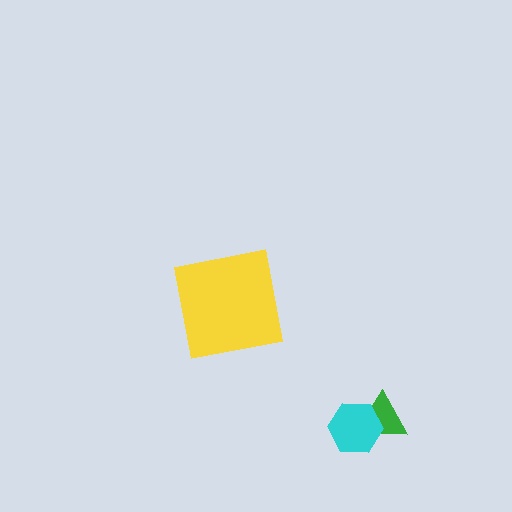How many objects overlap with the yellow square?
0 objects overlap with the yellow square.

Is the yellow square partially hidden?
No, no other shape covers it.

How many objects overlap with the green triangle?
1 object overlaps with the green triangle.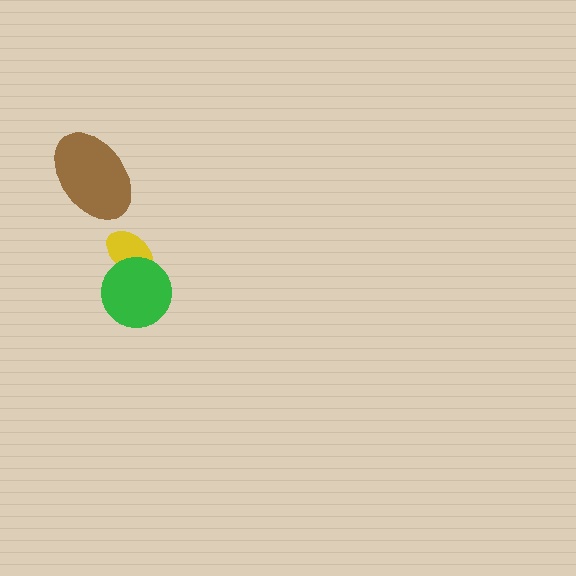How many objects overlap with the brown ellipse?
0 objects overlap with the brown ellipse.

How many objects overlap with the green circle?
1 object overlaps with the green circle.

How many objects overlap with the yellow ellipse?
1 object overlaps with the yellow ellipse.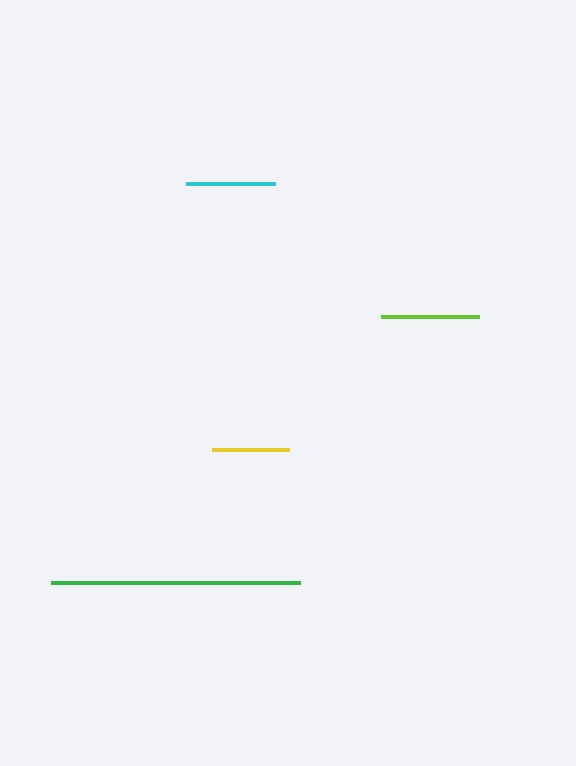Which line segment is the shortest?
The yellow line is the shortest at approximately 77 pixels.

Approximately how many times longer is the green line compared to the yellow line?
The green line is approximately 3.3 times the length of the yellow line.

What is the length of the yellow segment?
The yellow segment is approximately 77 pixels long.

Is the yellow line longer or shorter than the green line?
The green line is longer than the yellow line.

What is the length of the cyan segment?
The cyan segment is approximately 88 pixels long.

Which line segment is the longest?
The green line is the longest at approximately 250 pixels.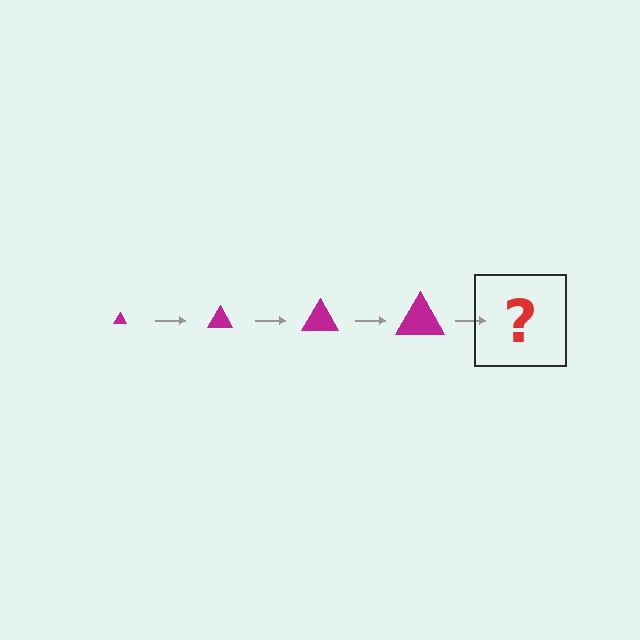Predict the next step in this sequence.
The next step is a magenta triangle, larger than the previous one.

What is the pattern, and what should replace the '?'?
The pattern is that the triangle gets progressively larger each step. The '?' should be a magenta triangle, larger than the previous one.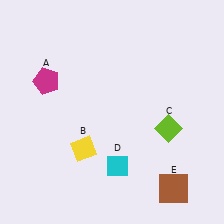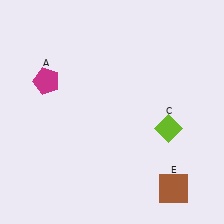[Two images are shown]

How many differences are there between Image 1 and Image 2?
There are 2 differences between the two images.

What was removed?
The yellow diamond (B), the cyan diamond (D) were removed in Image 2.